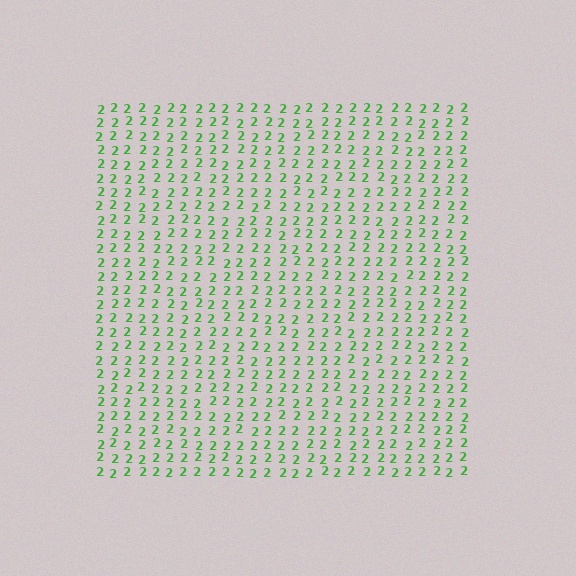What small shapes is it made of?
It is made of small digit 2's.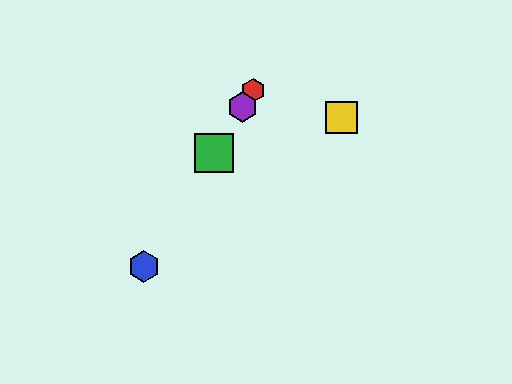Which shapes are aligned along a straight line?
The red hexagon, the blue hexagon, the green square, the purple hexagon are aligned along a straight line.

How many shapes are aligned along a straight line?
4 shapes (the red hexagon, the blue hexagon, the green square, the purple hexagon) are aligned along a straight line.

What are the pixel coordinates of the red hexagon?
The red hexagon is at (253, 90).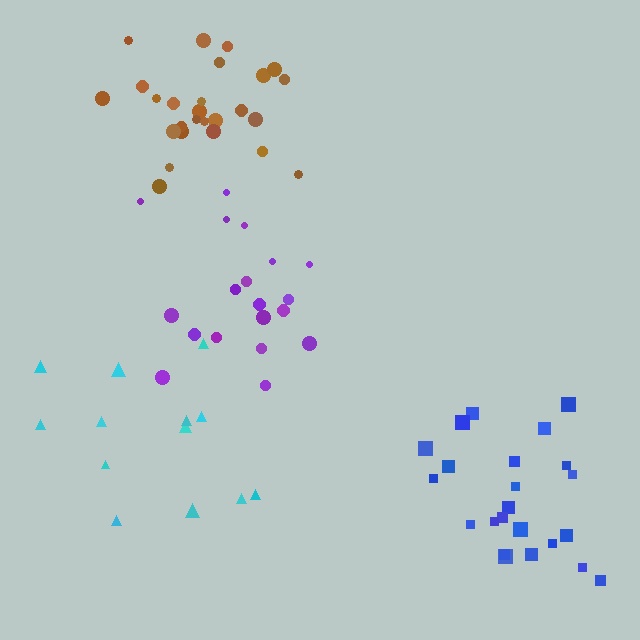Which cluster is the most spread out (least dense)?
Cyan.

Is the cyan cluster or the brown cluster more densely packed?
Brown.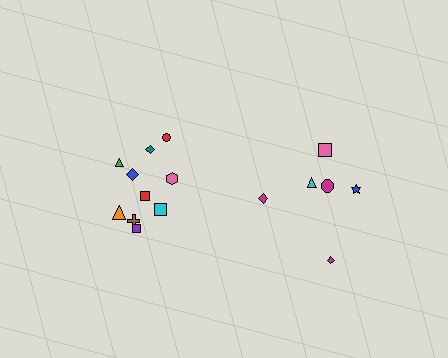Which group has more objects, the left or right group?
The left group.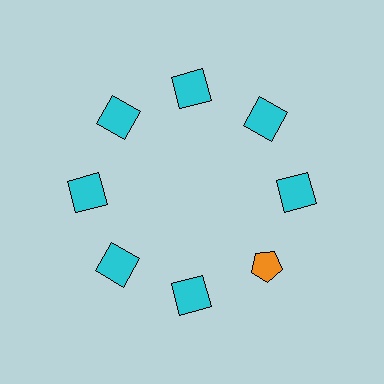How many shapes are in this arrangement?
There are 8 shapes arranged in a ring pattern.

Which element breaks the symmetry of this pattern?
The orange pentagon at roughly the 4 o'clock position breaks the symmetry. All other shapes are cyan squares.